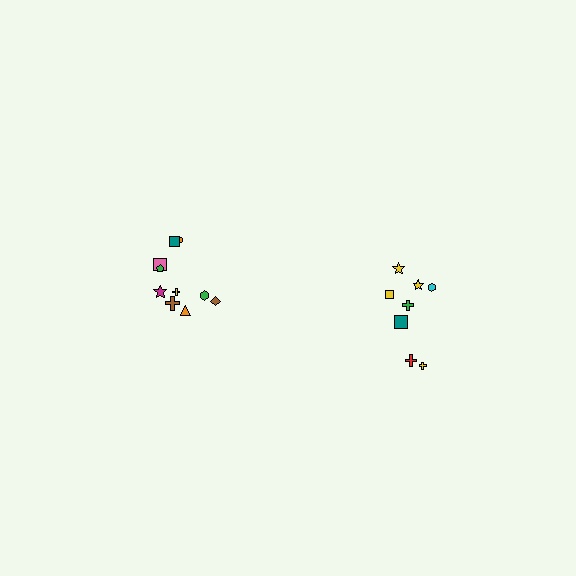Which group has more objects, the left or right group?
The left group.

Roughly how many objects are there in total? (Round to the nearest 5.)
Roughly 20 objects in total.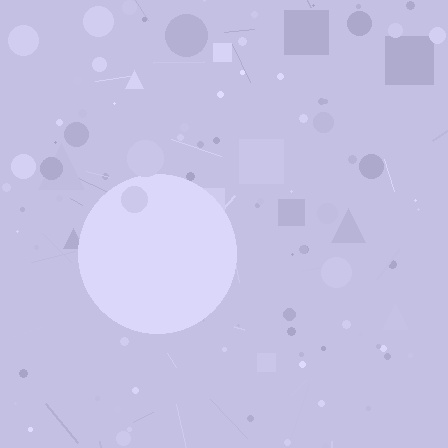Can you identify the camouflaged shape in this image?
The camouflaged shape is a circle.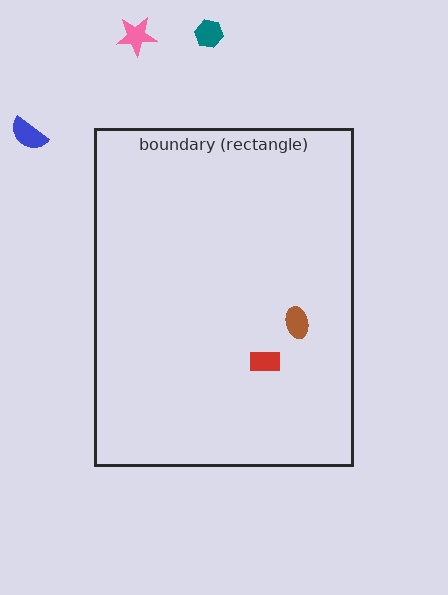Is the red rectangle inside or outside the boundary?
Inside.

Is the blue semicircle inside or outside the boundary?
Outside.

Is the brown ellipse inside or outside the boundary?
Inside.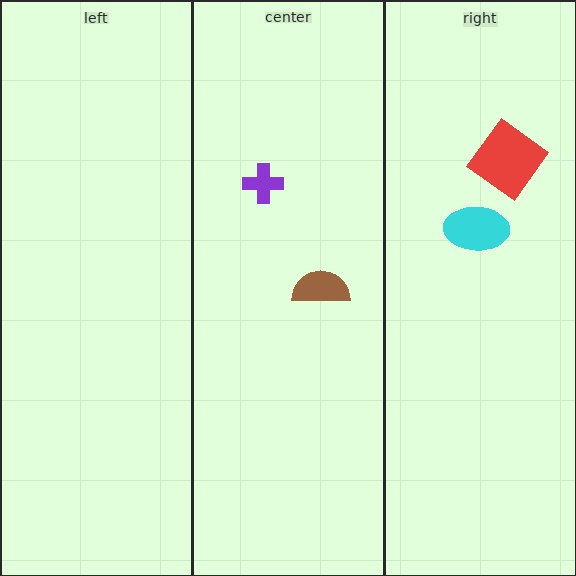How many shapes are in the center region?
2.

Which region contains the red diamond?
The right region.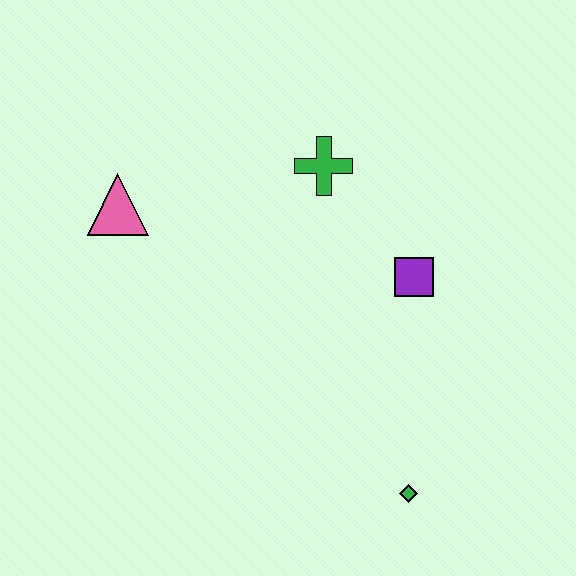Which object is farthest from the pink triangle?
The green diamond is farthest from the pink triangle.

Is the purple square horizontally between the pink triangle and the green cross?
No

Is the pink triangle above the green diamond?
Yes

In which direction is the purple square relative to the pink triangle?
The purple square is to the right of the pink triangle.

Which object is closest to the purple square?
The green cross is closest to the purple square.